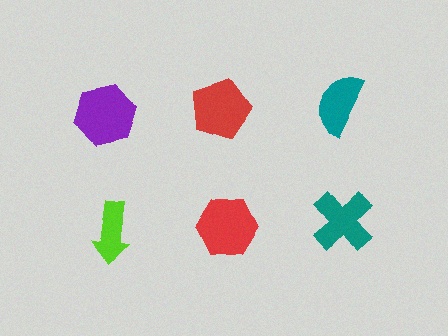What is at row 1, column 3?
A teal semicircle.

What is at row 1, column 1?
A purple hexagon.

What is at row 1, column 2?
A red pentagon.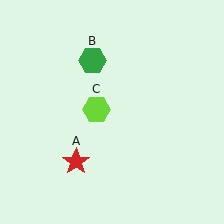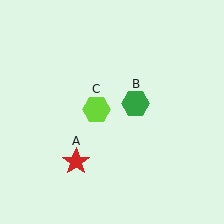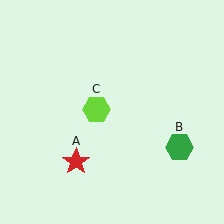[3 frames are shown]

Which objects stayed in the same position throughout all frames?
Red star (object A) and lime hexagon (object C) remained stationary.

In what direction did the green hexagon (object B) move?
The green hexagon (object B) moved down and to the right.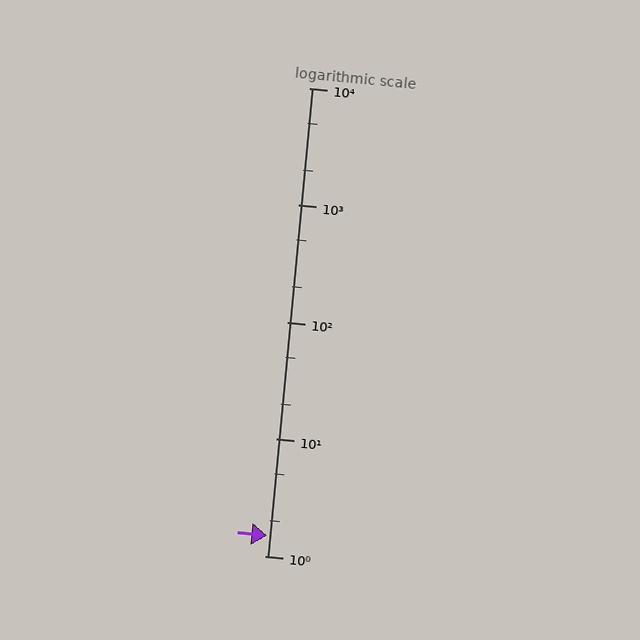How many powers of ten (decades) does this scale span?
The scale spans 4 decades, from 1 to 10000.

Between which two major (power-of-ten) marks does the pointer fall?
The pointer is between 1 and 10.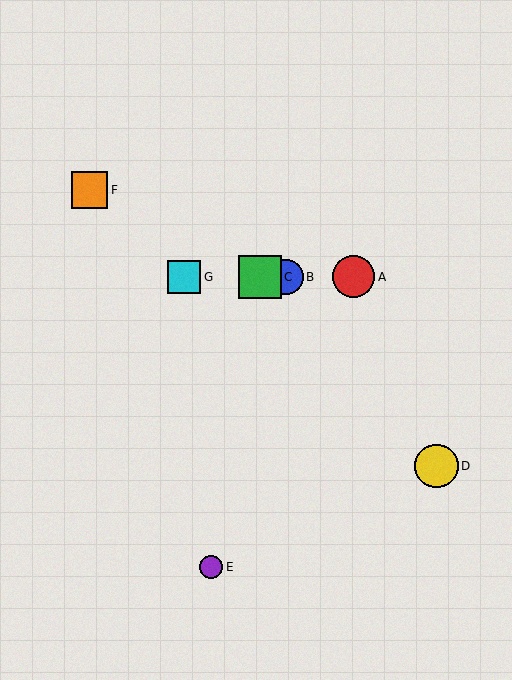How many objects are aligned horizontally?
4 objects (A, B, C, G) are aligned horizontally.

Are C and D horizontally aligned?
No, C is at y≈277 and D is at y≈466.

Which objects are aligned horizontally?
Objects A, B, C, G are aligned horizontally.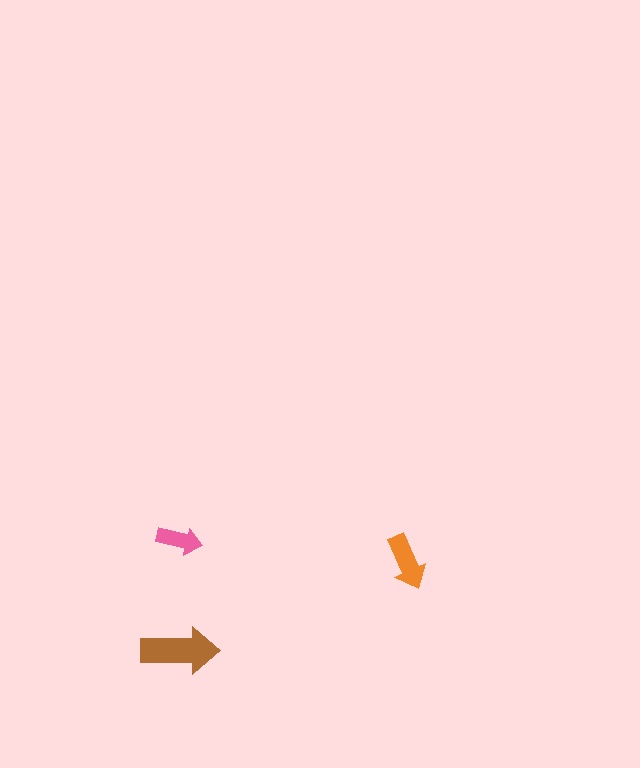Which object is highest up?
The pink arrow is topmost.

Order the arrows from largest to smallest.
the brown one, the orange one, the pink one.